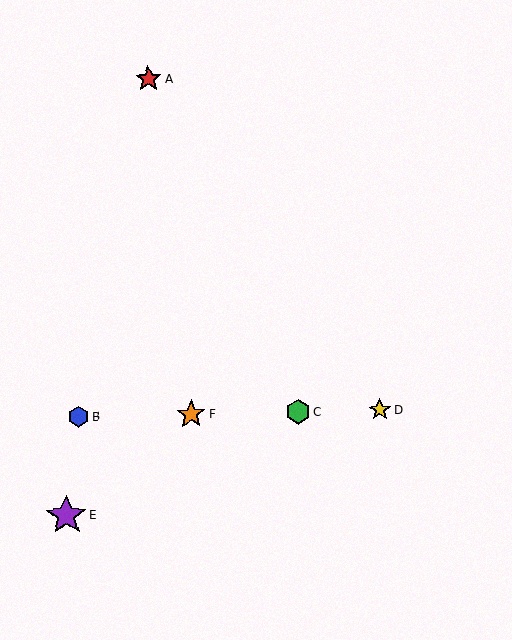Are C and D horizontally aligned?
Yes, both are at y≈412.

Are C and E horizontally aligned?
No, C is at y≈412 and E is at y≈515.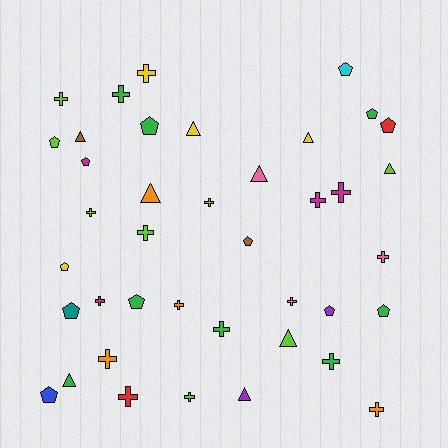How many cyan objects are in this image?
There is 1 cyan object.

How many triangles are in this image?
There are 9 triangles.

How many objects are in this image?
There are 40 objects.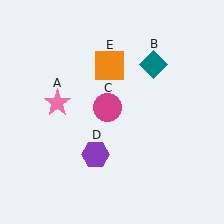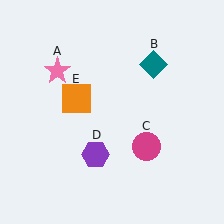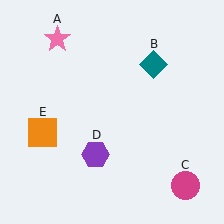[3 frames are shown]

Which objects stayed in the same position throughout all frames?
Teal diamond (object B) and purple hexagon (object D) remained stationary.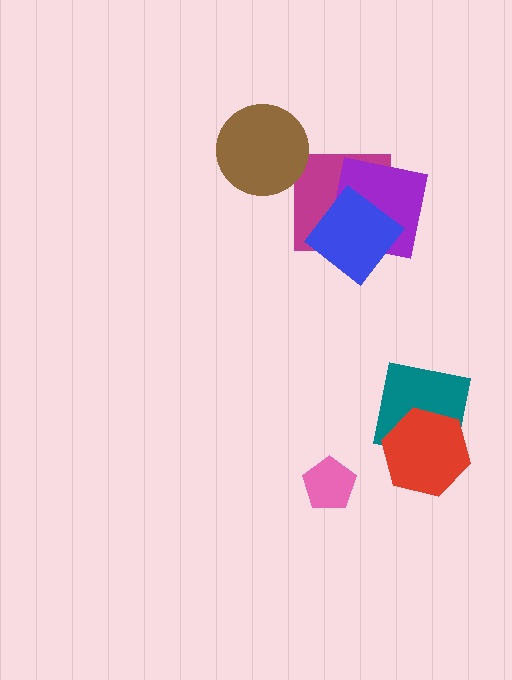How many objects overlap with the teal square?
1 object overlaps with the teal square.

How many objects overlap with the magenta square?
2 objects overlap with the magenta square.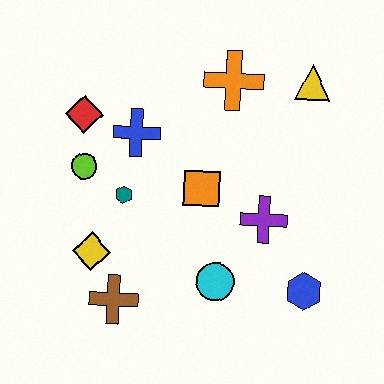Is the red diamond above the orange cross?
No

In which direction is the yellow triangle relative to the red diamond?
The yellow triangle is to the right of the red diamond.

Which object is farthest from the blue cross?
The blue hexagon is farthest from the blue cross.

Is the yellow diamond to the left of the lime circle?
No